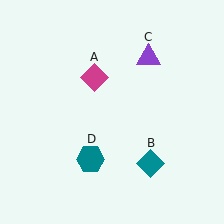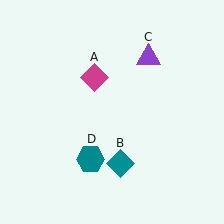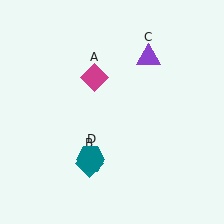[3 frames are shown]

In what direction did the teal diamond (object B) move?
The teal diamond (object B) moved left.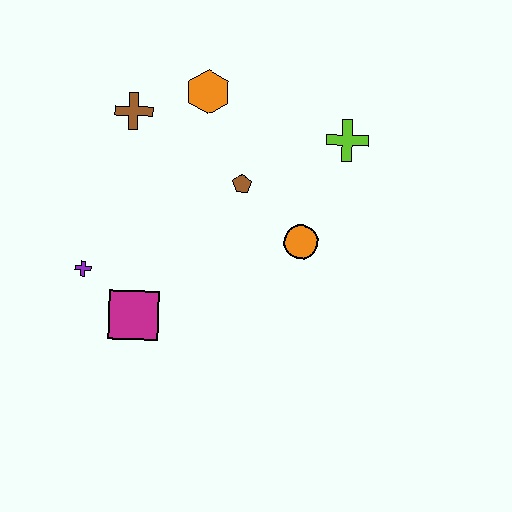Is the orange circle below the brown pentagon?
Yes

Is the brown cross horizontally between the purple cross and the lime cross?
Yes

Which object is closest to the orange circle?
The brown pentagon is closest to the orange circle.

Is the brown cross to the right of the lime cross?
No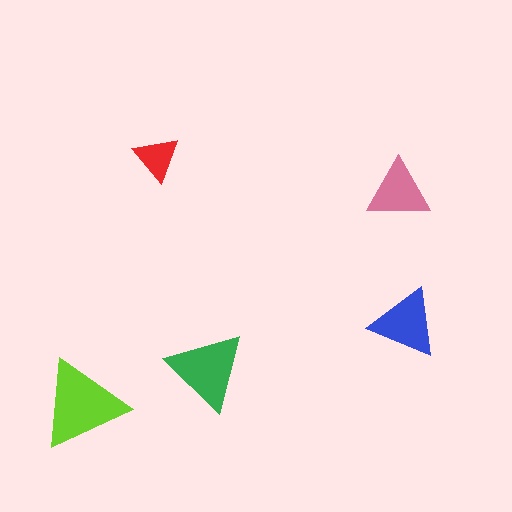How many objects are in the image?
There are 5 objects in the image.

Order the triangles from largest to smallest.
the lime one, the green one, the blue one, the pink one, the red one.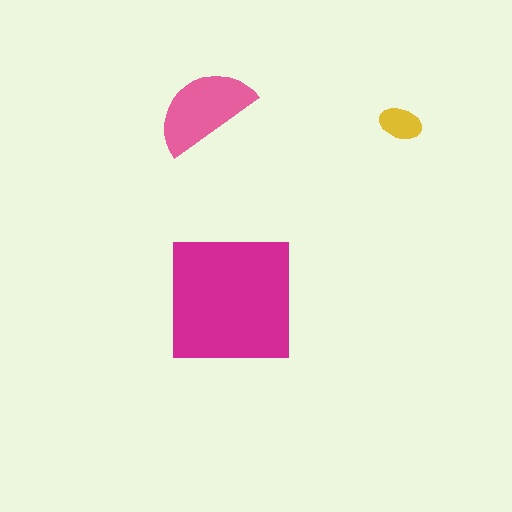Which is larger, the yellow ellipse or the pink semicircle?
The pink semicircle.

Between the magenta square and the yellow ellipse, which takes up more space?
The magenta square.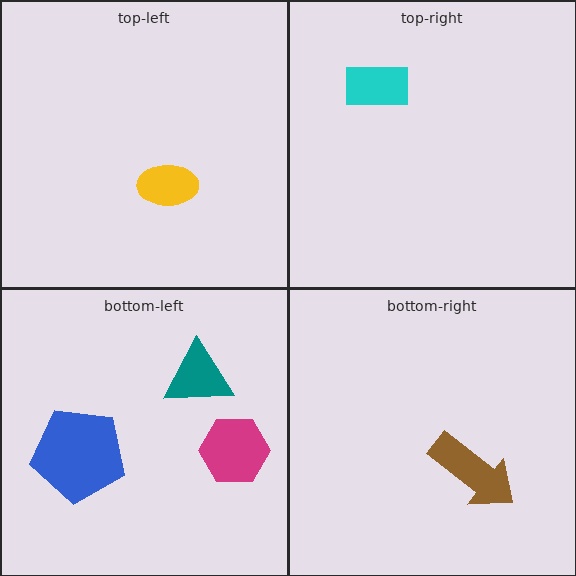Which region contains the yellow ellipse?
The top-left region.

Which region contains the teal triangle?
The bottom-left region.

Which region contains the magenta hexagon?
The bottom-left region.